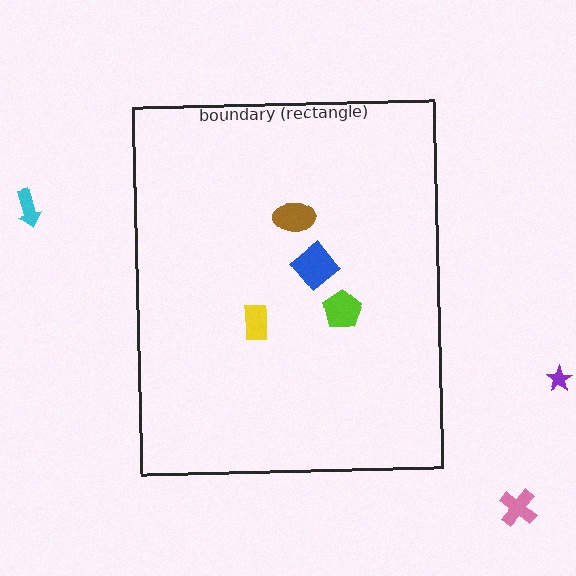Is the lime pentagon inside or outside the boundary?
Inside.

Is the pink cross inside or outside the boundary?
Outside.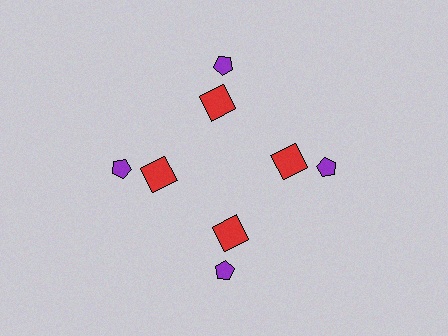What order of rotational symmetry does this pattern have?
This pattern has 4-fold rotational symmetry.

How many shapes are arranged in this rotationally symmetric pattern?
There are 8 shapes, arranged in 4 groups of 2.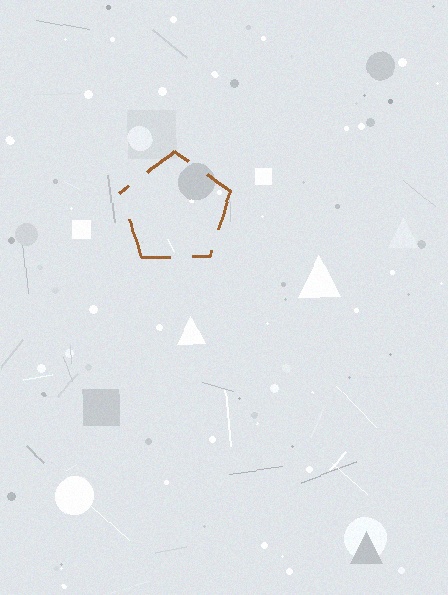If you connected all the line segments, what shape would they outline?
They would outline a pentagon.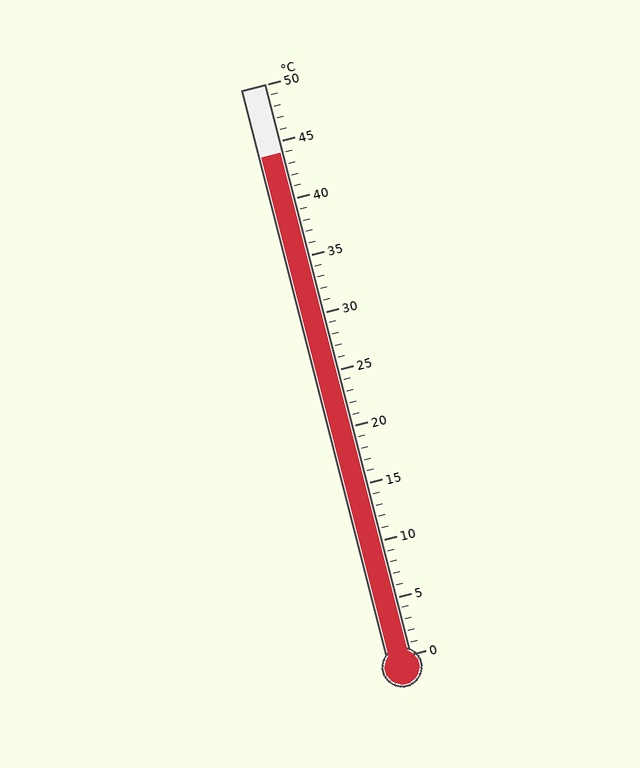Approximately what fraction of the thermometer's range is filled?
The thermometer is filled to approximately 90% of its range.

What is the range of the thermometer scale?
The thermometer scale ranges from 0°C to 50°C.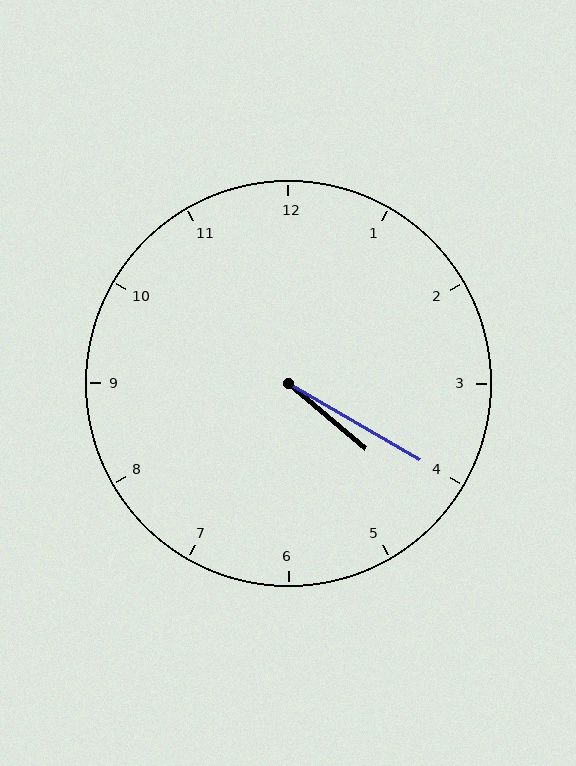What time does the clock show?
4:20.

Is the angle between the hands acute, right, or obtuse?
It is acute.